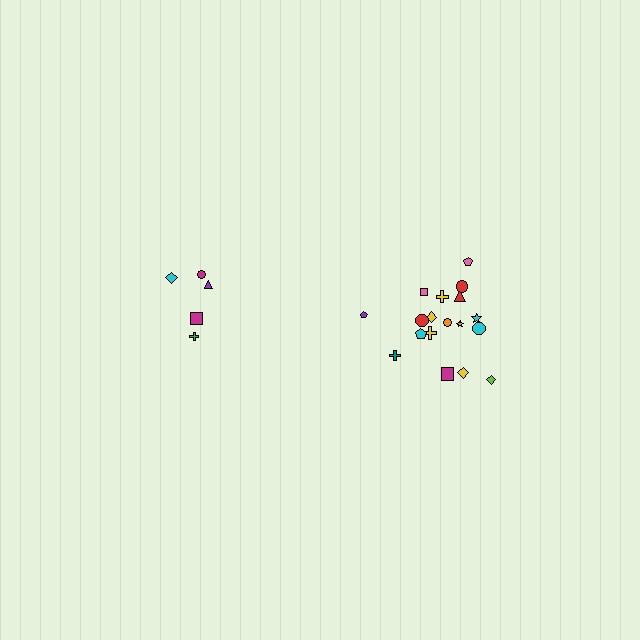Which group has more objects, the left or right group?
The right group.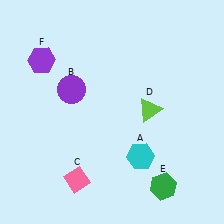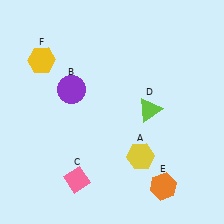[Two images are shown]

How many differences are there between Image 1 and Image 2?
There are 3 differences between the two images.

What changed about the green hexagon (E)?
In Image 1, E is green. In Image 2, it changed to orange.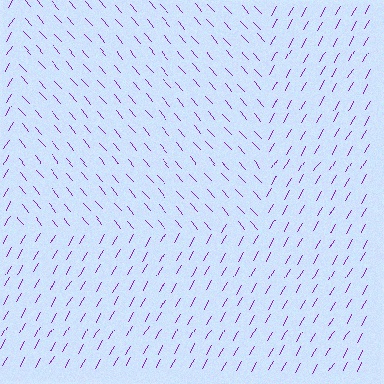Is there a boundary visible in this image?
Yes, there is a texture boundary formed by a change in line orientation.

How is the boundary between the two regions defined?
The boundary is defined purely by a change in line orientation (approximately 71 degrees difference). All lines are the same color and thickness.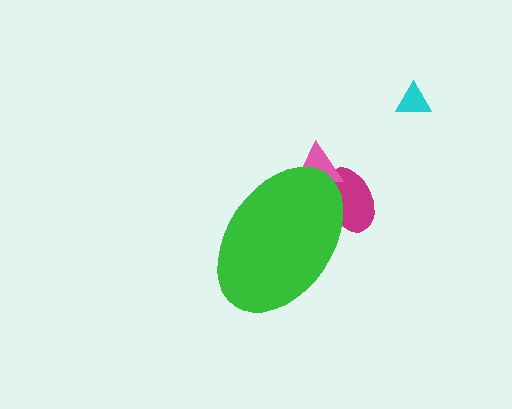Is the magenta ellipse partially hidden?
Yes, the magenta ellipse is partially hidden behind the green ellipse.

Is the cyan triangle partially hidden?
No, the cyan triangle is fully visible.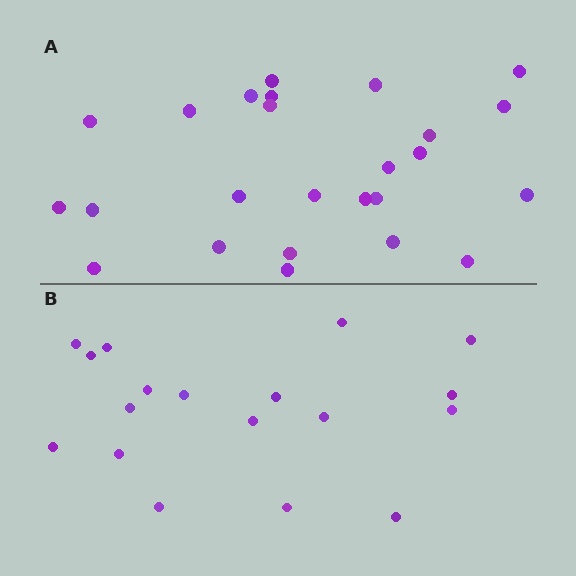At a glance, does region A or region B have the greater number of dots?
Region A (the top region) has more dots.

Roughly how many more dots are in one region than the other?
Region A has roughly 8 or so more dots than region B.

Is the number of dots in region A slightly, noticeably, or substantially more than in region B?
Region A has noticeably more, but not dramatically so. The ratio is roughly 1.4 to 1.